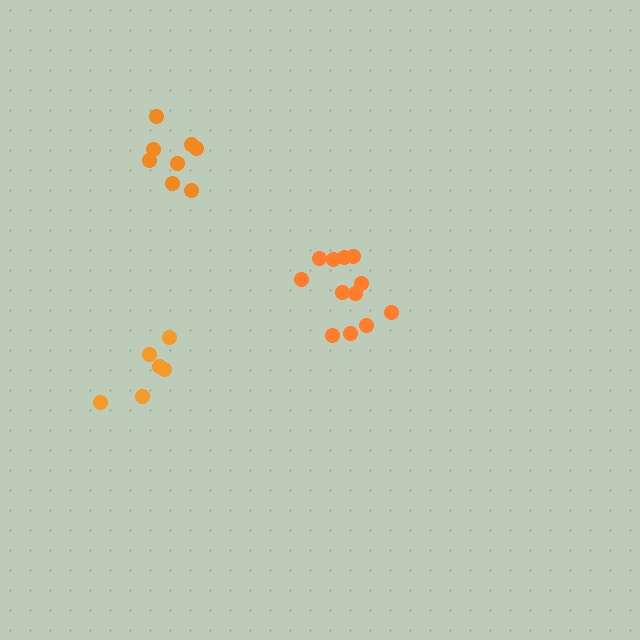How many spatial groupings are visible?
There are 3 spatial groupings.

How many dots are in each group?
Group 1: 8 dots, Group 2: 6 dots, Group 3: 12 dots (26 total).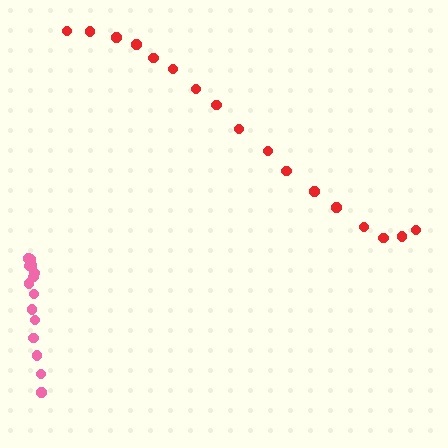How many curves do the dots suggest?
There are 2 distinct paths.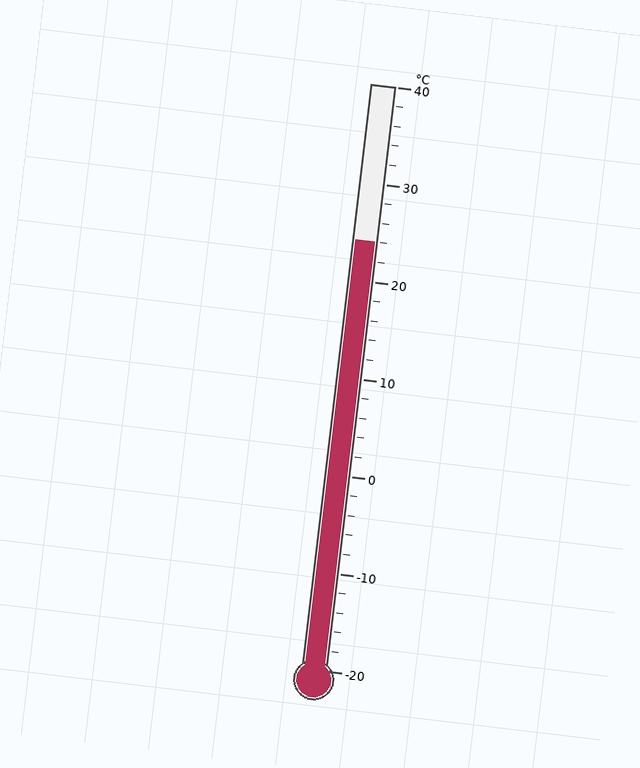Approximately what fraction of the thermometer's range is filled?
The thermometer is filled to approximately 75% of its range.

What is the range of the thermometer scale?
The thermometer scale ranges from -20°C to 40°C.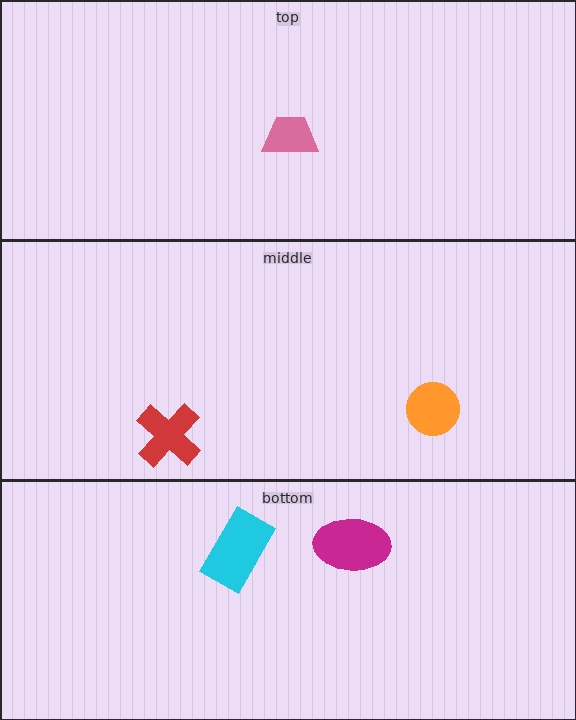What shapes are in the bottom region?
The cyan rectangle, the magenta ellipse.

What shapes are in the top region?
The pink trapezoid.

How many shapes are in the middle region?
2.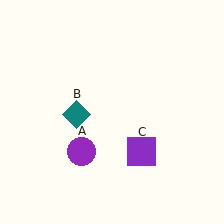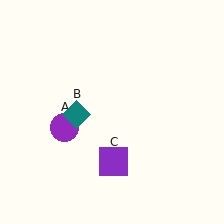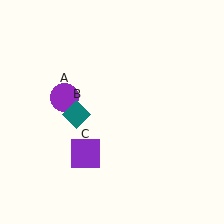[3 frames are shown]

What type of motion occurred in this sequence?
The purple circle (object A), purple square (object C) rotated clockwise around the center of the scene.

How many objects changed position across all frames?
2 objects changed position: purple circle (object A), purple square (object C).